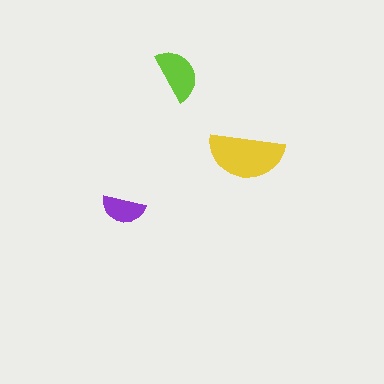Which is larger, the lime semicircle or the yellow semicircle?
The yellow one.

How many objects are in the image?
There are 3 objects in the image.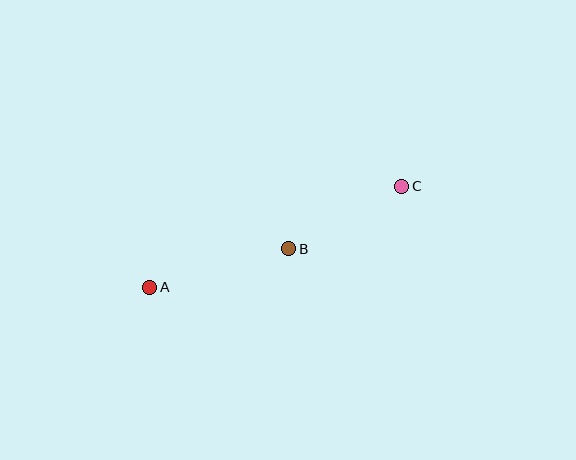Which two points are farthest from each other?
Points A and C are farthest from each other.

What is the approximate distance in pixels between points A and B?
The distance between A and B is approximately 144 pixels.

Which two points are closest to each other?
Points B and C are closest to each other.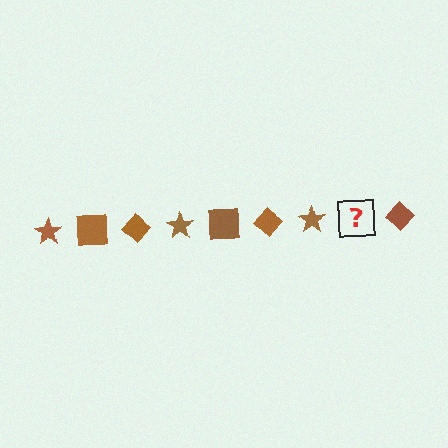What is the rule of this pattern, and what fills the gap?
The rule is that the pattern cycles through star, square, diamond shapes in brown. The gap should be filled with a brown square.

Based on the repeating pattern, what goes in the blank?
The blank should be a brown square.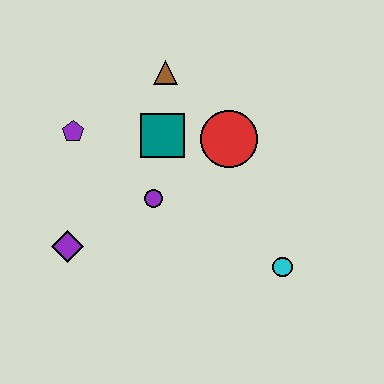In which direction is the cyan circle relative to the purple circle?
The cyan circle is to the right of the purple circle.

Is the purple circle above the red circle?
No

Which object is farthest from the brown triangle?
The cyan circle is farthest from the brown triangle.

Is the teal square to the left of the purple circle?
No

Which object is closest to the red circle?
The teal square is closest to the red circle.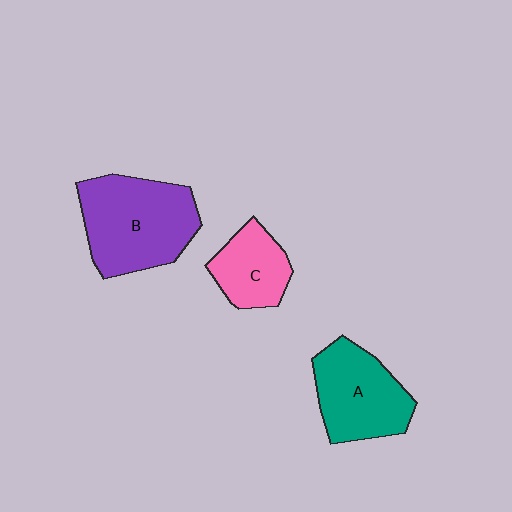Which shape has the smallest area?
Shape C (pink).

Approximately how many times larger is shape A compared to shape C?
Approximately 1.5 times.